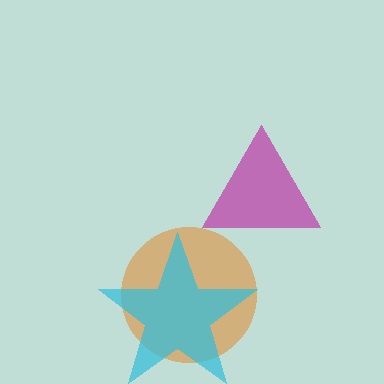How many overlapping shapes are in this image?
There are 3 overlapping shapes in the image.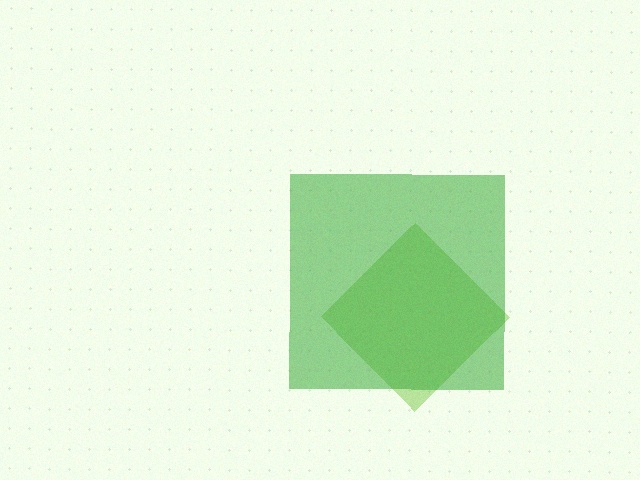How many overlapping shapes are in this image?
There are 2 overlapping shapes in the image.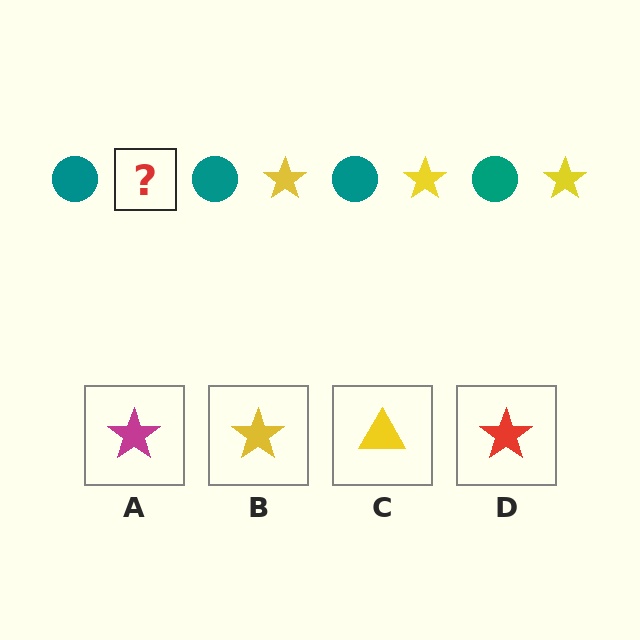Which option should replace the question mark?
Option B.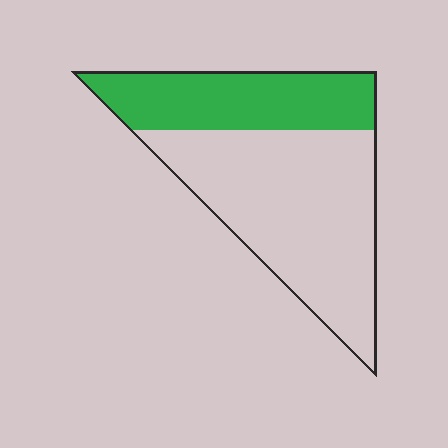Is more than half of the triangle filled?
No.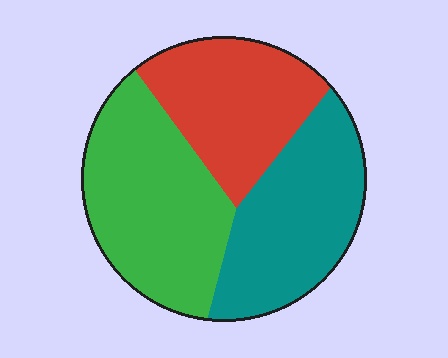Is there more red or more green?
Green.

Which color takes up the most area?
Green, at roughly 40%.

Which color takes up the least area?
Red, at roughly 30%.